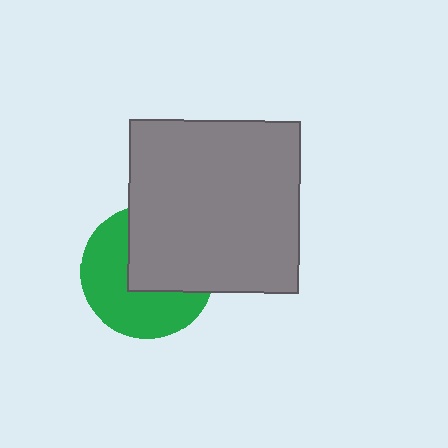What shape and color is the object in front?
The object in front is a gray square.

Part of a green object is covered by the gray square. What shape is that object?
It is a circle.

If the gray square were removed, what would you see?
You would see the complete green circle.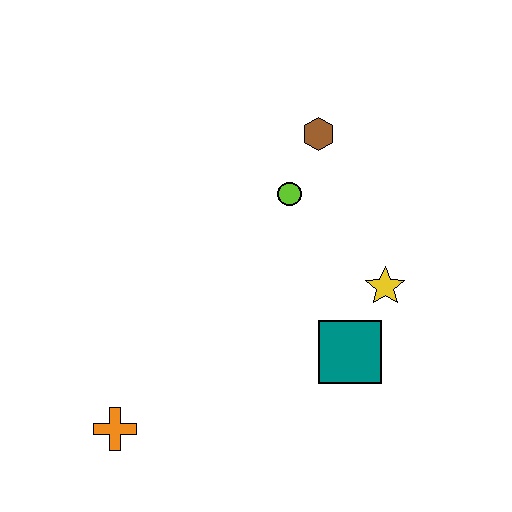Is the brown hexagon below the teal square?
No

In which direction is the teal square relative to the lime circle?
The teal square is below the lime circle.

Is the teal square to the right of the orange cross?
Yes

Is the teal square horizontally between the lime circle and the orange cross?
No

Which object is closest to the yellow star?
The teal square is closest to the yellow star.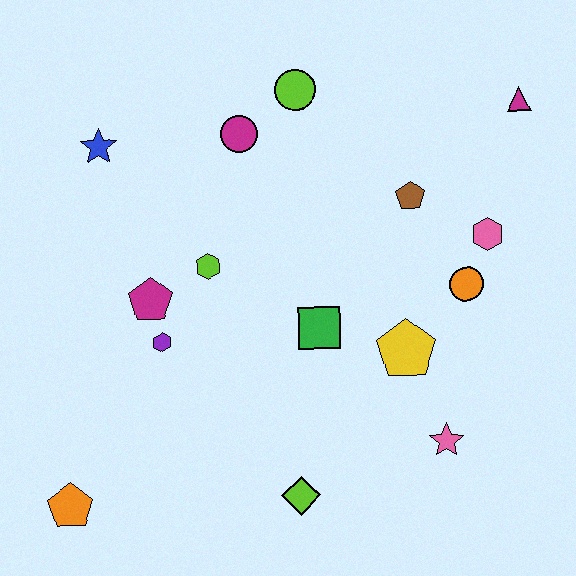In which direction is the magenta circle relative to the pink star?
The magenta circle is above the pink star.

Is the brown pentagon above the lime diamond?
Yes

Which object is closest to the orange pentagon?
The purple hexagon is closest to the orange pentagon.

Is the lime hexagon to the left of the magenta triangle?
Yes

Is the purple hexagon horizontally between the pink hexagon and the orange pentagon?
Yes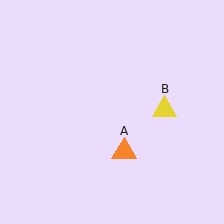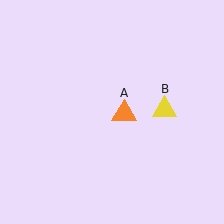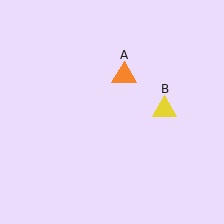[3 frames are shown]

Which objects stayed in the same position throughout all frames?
Yellow triangle (object B) remained stationary.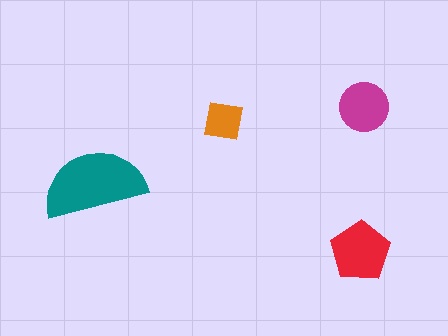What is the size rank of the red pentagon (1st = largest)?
2nd.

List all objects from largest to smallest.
The teal semicircle, the red pentagon, the magenta circle, the orange square.